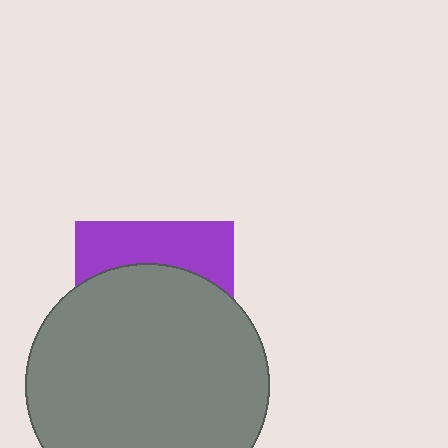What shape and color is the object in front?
The object in front is a gray circle.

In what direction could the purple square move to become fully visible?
The purple square could move up. That would shift it out from behind the gray circle entirely.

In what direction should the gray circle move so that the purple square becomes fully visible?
The gray circle should move down. That is the shortest direction to clear the overlap and leave the purple square fully visible.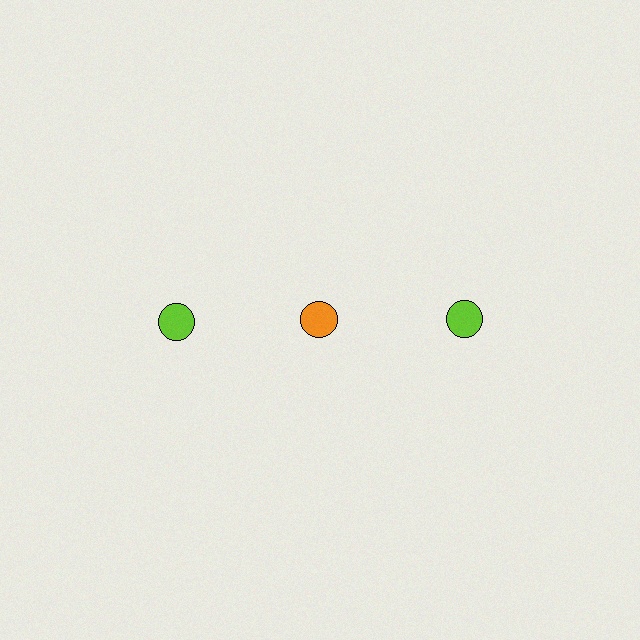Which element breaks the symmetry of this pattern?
The orange circle in the top row, second from left column breaks the symmetry. All other shapes are lime circles.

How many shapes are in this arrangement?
There are 3 shapes arranged in a grid pattern.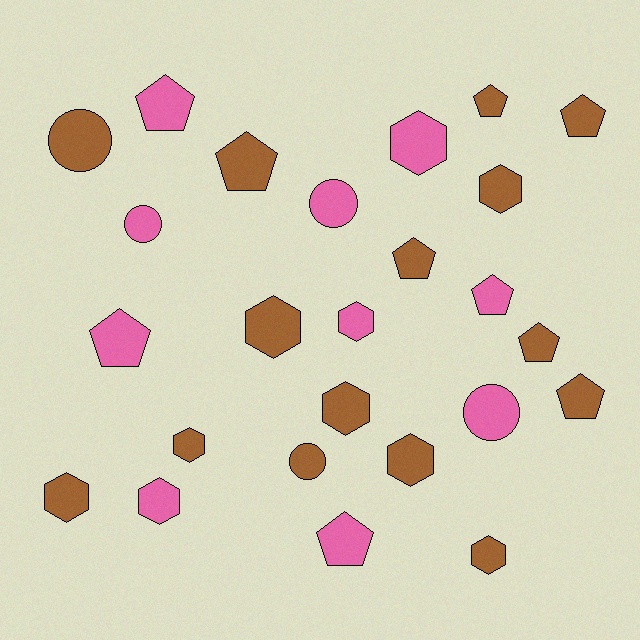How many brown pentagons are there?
There are 6 brown pentagons.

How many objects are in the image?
There are 25 objects.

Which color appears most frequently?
Brown, with 15 objects.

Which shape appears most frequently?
Hexagon, with 10 objects.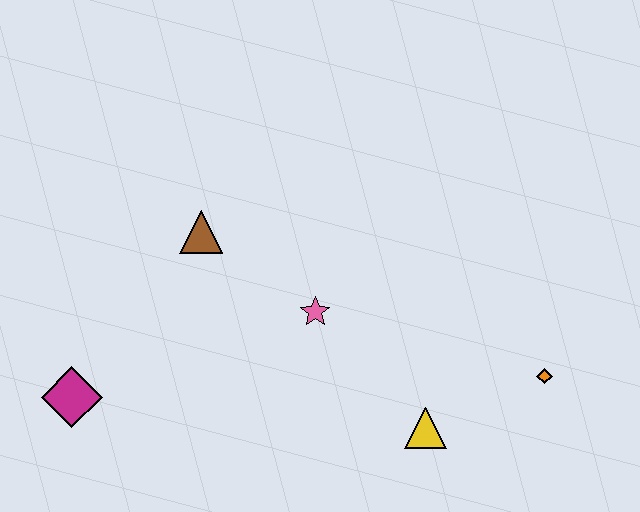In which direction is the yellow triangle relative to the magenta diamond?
The yellow triangle is to the right of the magenta diamond.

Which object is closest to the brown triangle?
The pink star is closest to the brown triangle.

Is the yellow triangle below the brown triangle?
Yes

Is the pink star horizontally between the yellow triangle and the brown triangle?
Yes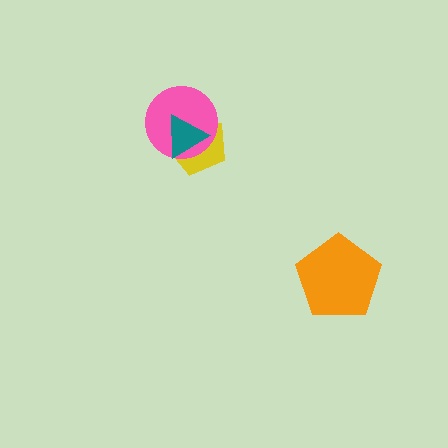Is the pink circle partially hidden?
Yes, it is partially covered by another shape.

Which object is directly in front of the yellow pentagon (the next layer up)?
The pink circle is directly in front of the yellow pentagon.